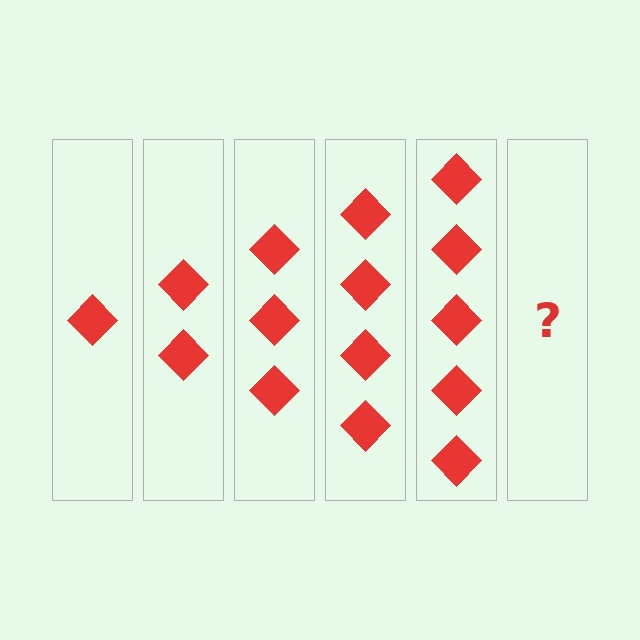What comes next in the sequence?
The next element should be 6 diamonds.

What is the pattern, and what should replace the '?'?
The pattern is that each step adds one more diamond. The '?' should be 6 diamonds.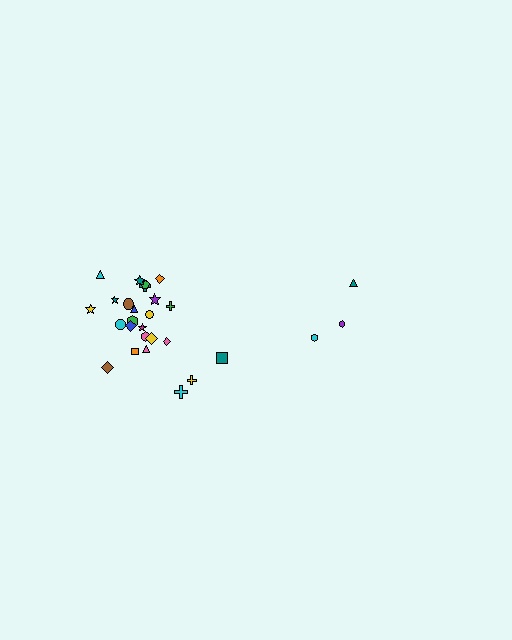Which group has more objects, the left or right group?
The left group.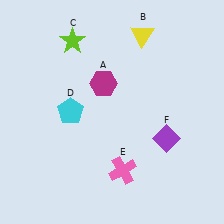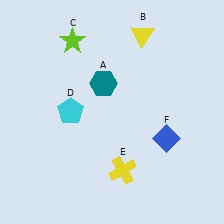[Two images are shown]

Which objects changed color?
A changed from magenta to teal. E changed from pink to yellow. F changed from purple to blue.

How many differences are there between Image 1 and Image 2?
There are 3 differences between the two images.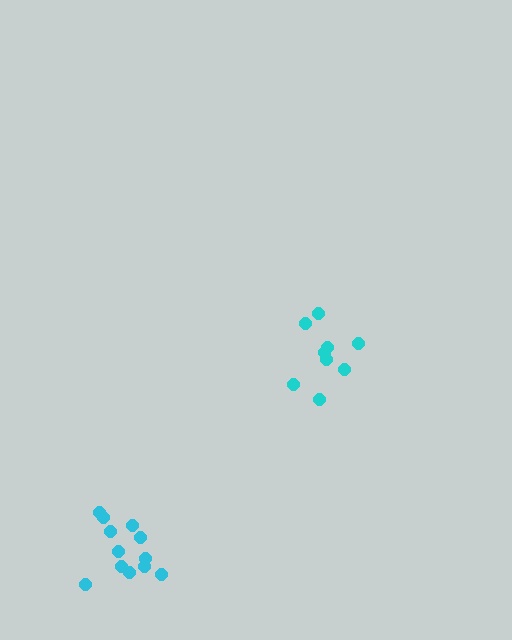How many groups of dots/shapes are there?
There are 2 groups.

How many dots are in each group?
Group 1: 9 dots, Group 2: 12 dots (21 total).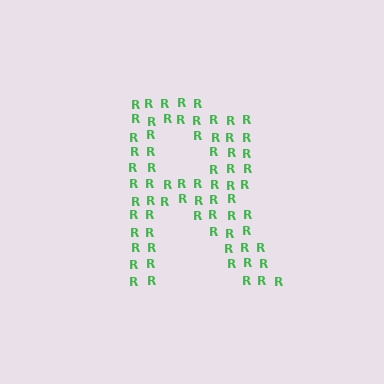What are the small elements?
The small elements are letter R's.